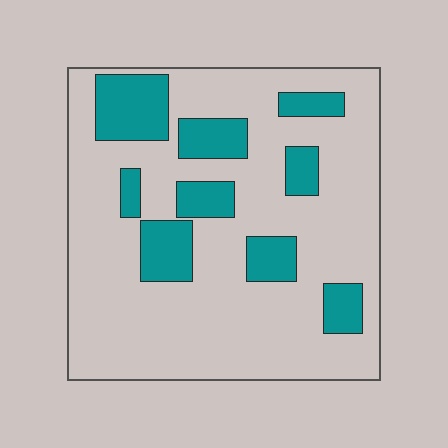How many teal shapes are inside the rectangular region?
9.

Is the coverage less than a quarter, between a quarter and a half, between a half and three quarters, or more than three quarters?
Less than a quarter.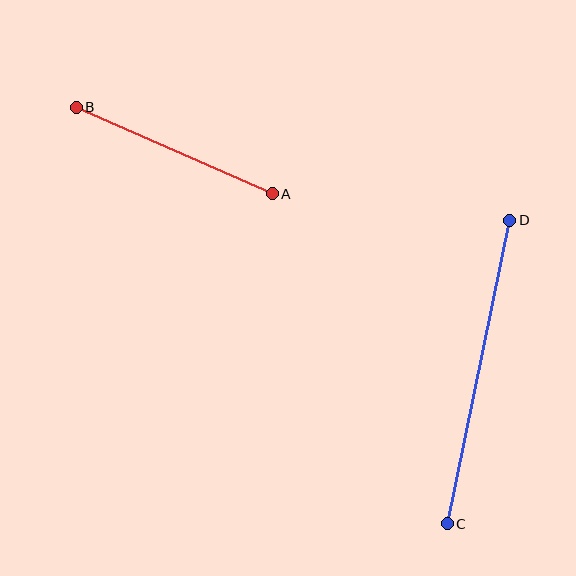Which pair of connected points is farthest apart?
Points C and D are farthest apart.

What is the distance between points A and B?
The distance is approximately 214 pixels.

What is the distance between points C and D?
The distance is approximately 310 pixels.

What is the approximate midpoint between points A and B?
The midpoint is at approximately (174, 151) pixels.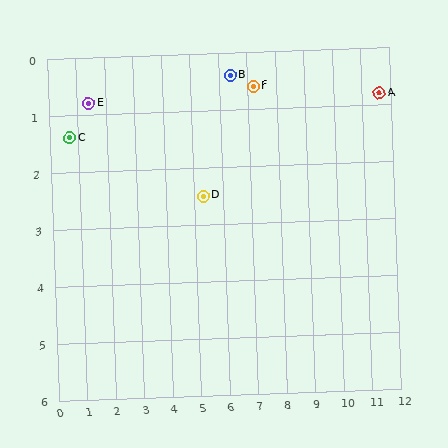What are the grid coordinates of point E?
Point E is at approximately (1.4, 0.8).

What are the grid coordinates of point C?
Point C is at approximately (0.7, 1.4).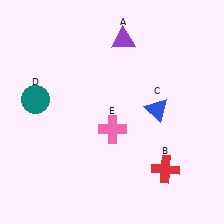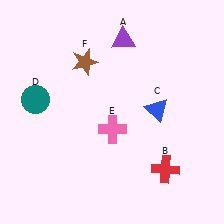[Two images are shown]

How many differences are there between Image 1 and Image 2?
There is 1 difference between the two images.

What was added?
A brown star (F) was added in Image 2.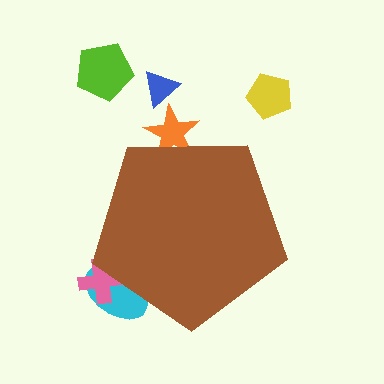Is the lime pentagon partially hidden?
No, the lime pentagon is fully visible.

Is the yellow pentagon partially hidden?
No, the yellow pentagon is fully visible.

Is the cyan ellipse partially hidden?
Yes, the cyan ellipse is partially hidden behind the brown pentagon.